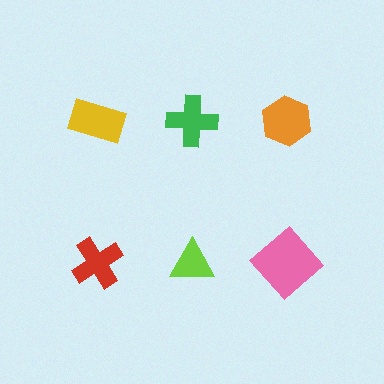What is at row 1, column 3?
An orange hexagon.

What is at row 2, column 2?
A lime triangle.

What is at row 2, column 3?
A pink diamond.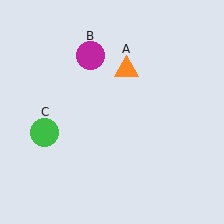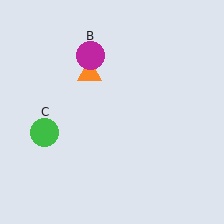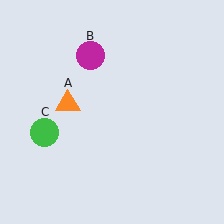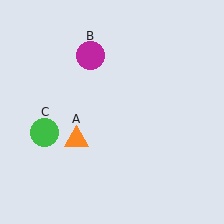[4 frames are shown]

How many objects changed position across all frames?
1 object changed position: orange triangle (object A).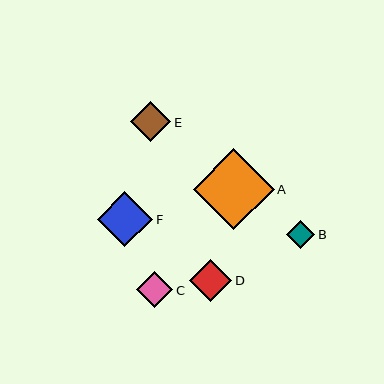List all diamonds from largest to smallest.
From largest to smallest: A, F, D, E, C, B.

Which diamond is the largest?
Diamond A is the largest with a size of approximately 81 pixels.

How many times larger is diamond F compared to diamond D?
Diamond F is approximately 1.3 times the size of diamond D.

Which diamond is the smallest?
Diamond B is the smallest with a size of approximately 28 pixels.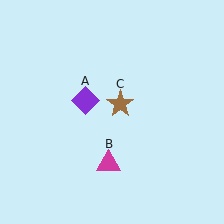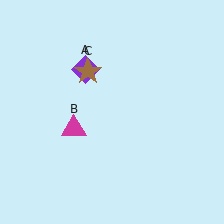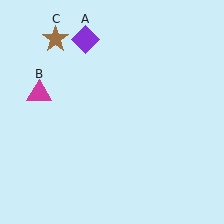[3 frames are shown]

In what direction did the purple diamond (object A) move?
The purple diamond (object A) moved up.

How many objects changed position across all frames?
3 objects changed position: purple diamond (object A), magenta triangle (object B), brown star (object C).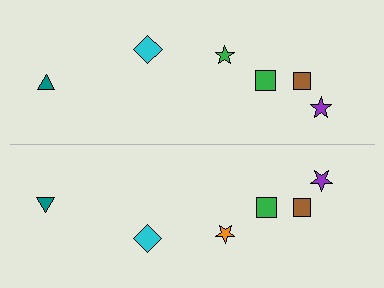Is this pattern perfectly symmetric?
No, the pattern is not perfectly symmetric. The orange star on the bottom side breaks the symmetry — its mirror counterpart is green.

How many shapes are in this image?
There are 12 shapes in this image.